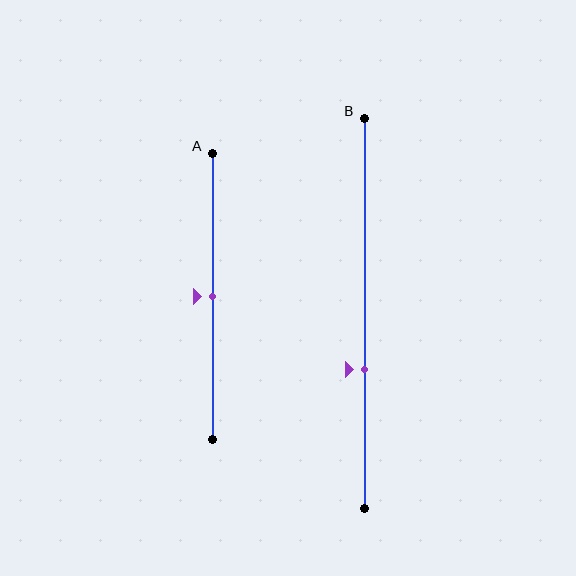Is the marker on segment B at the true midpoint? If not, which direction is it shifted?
No, the marker on segment B is shifted downward by about 14% of the segment length.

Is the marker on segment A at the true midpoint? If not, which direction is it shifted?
Yes, the marker on segment A is at the true midpoint.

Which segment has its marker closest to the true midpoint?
Segment A has its marker closest to the true midpoint.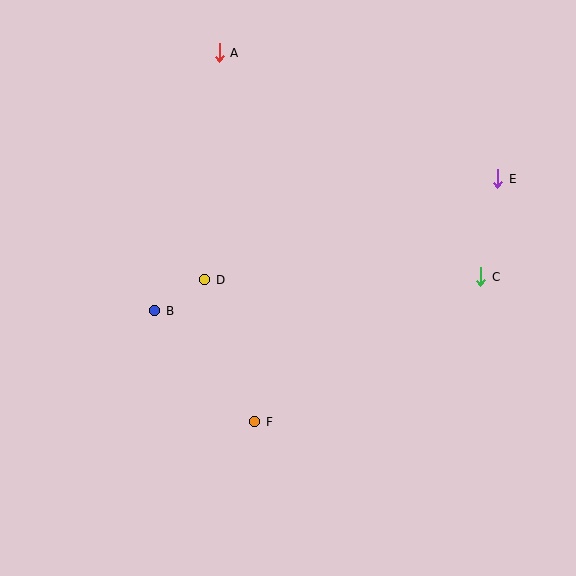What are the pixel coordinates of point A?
Point A is at (219, 53).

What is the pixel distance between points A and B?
The distance between A and B is 266 pixels.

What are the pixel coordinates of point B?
Point B is at (155, 311).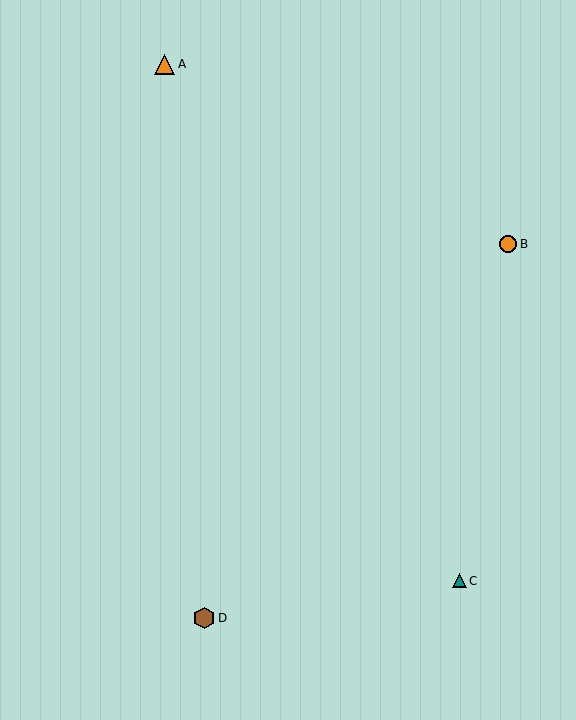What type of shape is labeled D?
Shape D is a brown hexagon.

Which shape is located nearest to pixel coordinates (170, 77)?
The orange triangle (labeled A) at (165, 64) is nearest to that location.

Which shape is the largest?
The brown hexagon (labeled D) is the largest.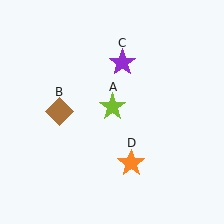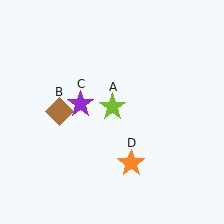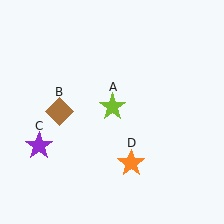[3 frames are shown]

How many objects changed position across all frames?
1 object changed position: purple star (object C).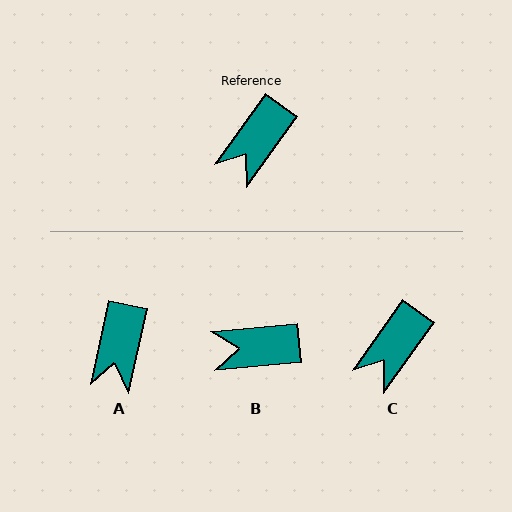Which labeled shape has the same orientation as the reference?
C.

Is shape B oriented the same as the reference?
No, it is off by about 49 degrees.